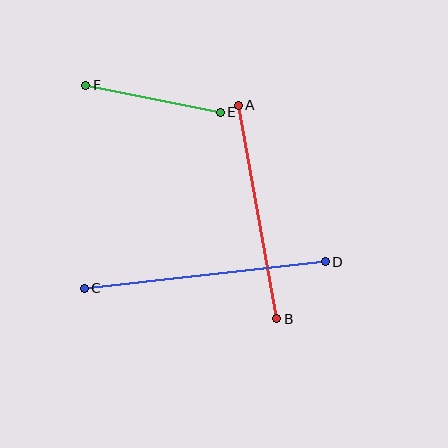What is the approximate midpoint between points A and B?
The midpoint is at approximately (258, 212) pixels.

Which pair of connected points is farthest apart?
Points C and D are farthest apart.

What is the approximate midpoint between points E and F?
The midpoint is at approximately (153, 99) pixels.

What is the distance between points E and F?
The distance is approximately 137 pixels.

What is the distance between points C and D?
The distance is approximately 243 pixels.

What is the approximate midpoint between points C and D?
The midpoint is at approximately (205, 275) pixels.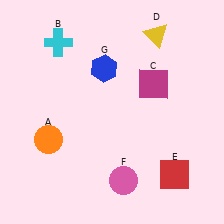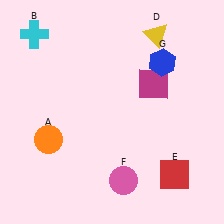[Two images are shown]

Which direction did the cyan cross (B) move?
The cyan cross (B) moved left.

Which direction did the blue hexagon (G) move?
The blue hexagon (G) moved right.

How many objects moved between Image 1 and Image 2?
2 objects moved between the two images.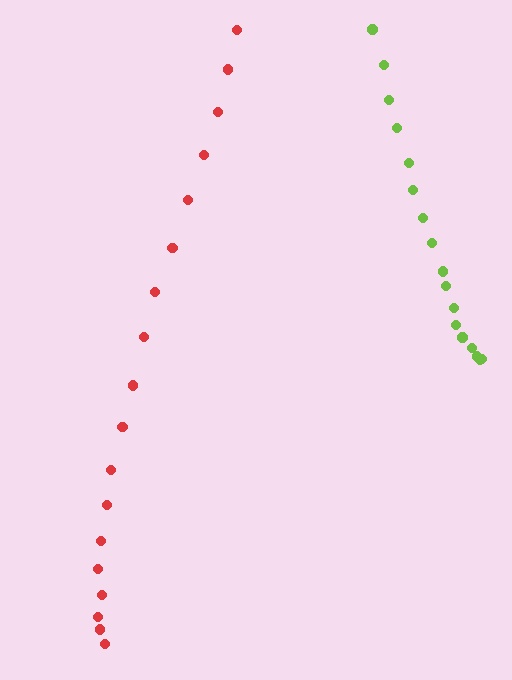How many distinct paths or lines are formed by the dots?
There are 2 distinct paths.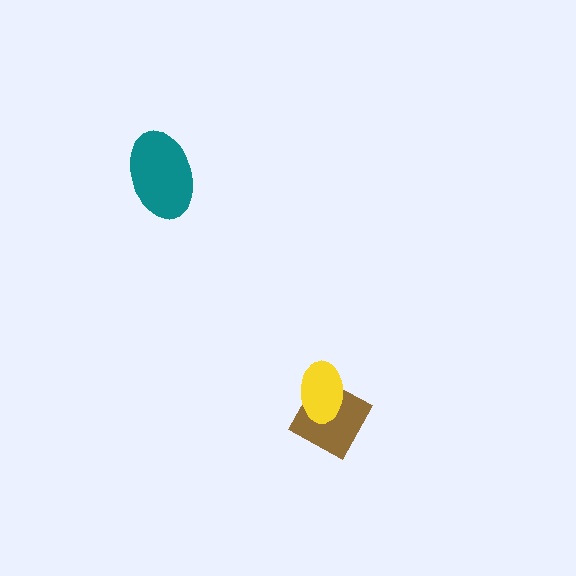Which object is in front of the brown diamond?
The yellow ellipse is in front of the brown diamond.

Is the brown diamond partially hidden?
Yes, it is partially covered by another shape.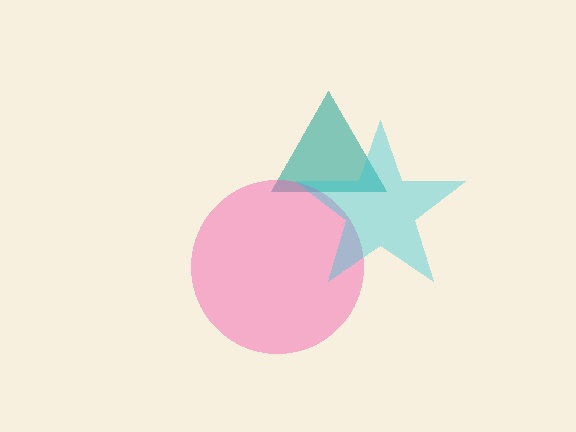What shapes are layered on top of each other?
The layered shapes are: a teal triangle, a pink circle, a cyan star.